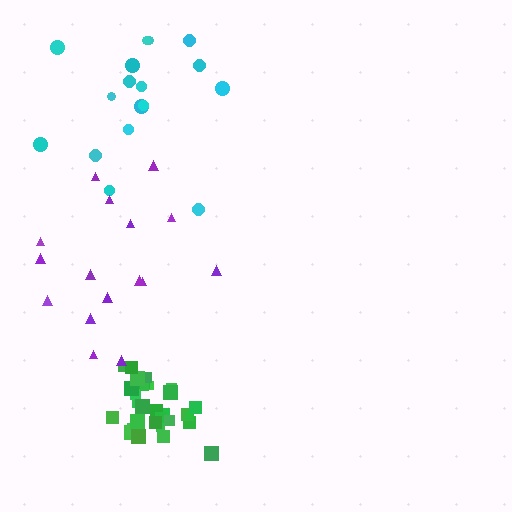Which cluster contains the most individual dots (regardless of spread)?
Green (31).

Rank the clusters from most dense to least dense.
green, cyan, purple.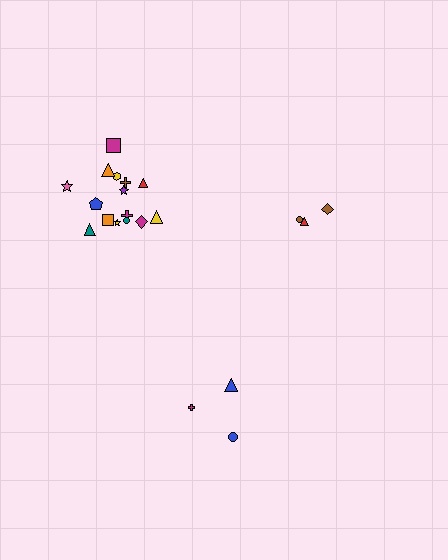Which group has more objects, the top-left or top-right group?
The top-left group.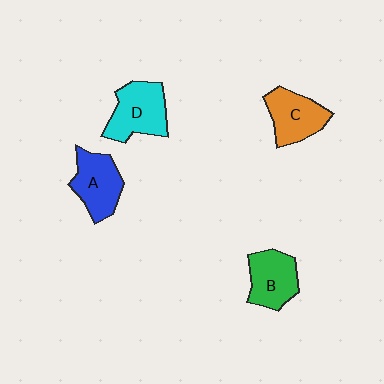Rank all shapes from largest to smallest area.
From largest to smallest: D (cyan), A (blue), C (orange), B (green).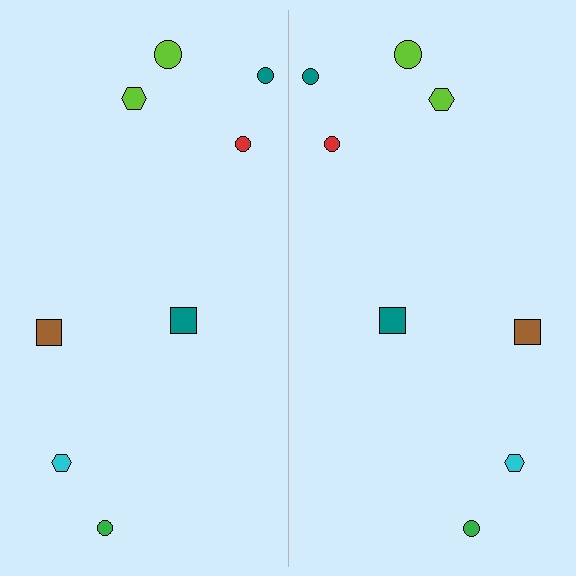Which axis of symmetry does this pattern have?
The pattern has a vertical axis of symmetry running through the center of the image.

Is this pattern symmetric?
Yes, this pattern has bilateral (reflection) symmetry.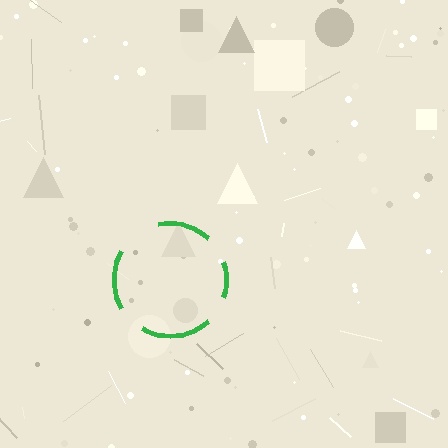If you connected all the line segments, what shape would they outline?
They would outline a circle.